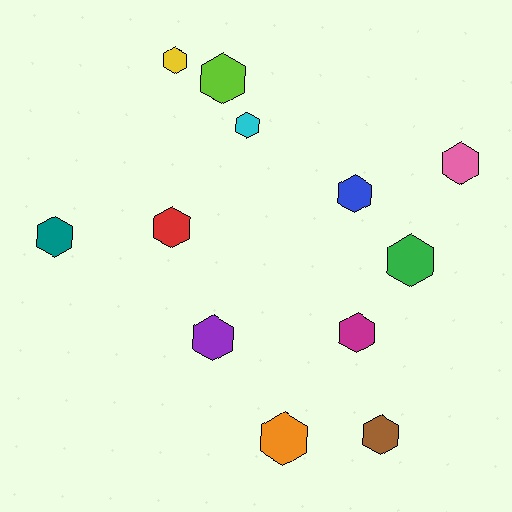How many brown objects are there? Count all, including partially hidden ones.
There is 1 brown object.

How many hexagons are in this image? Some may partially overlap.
There are 12 hexagons.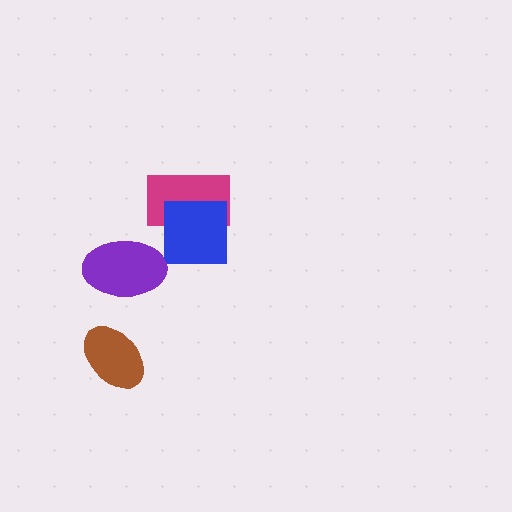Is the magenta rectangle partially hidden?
Yes, it is partially covered by another shape.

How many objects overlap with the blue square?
1 object overlaps with the blue square.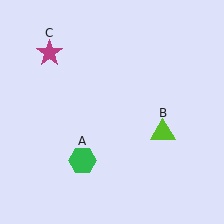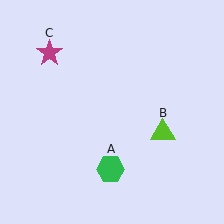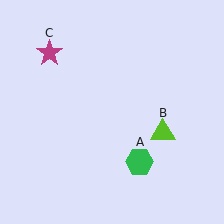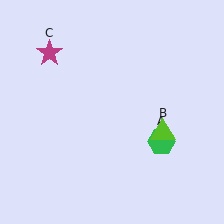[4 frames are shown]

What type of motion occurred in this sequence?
The green hexagon (object A) rotated counterclockwise around the center of the scene.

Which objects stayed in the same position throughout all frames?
Lime triangle (object B) and magenta star (object C) remained stationary.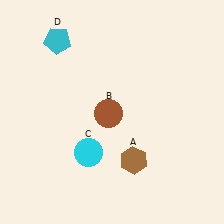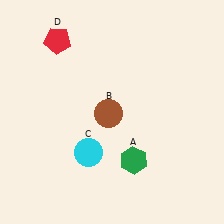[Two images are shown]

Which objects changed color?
A changed from brown to green. D changed from cyan to red.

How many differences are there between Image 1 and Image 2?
There are 2 differences between the two images.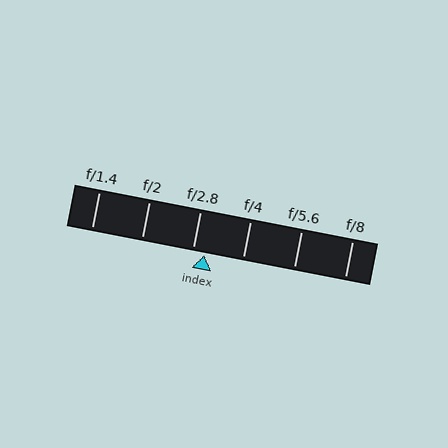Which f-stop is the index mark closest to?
The index mark is closest to f/2.8.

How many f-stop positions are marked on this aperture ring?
There are 6 f-stop positions marked.